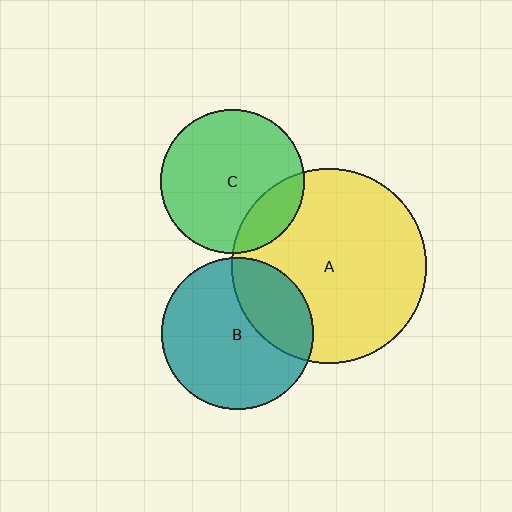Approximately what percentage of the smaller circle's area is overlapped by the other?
Approximately 30%.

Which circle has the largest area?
Circle A (yellow).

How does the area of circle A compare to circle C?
Approximately 1.8 times.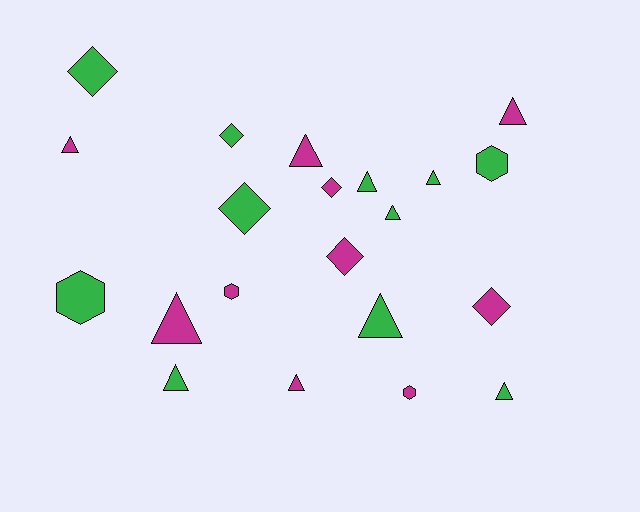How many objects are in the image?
There are 21 objects.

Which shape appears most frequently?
Triangle, with 11 objects.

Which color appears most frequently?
Green, with 11 objects.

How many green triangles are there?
There are 6 green triangles.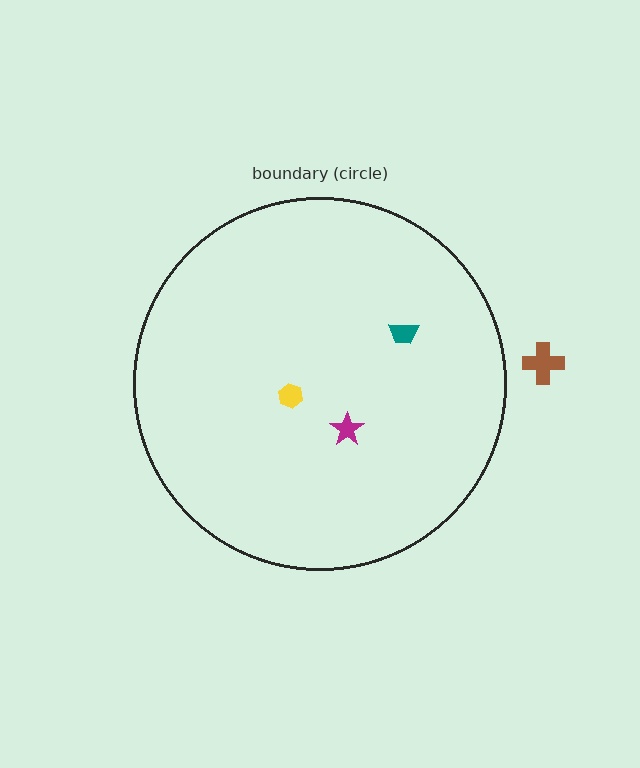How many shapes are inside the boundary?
3 inside, 1 outside.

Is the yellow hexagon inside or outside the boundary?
Inside.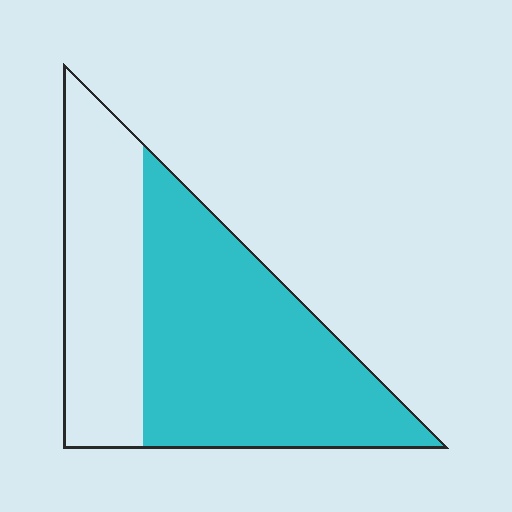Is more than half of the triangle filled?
Yes.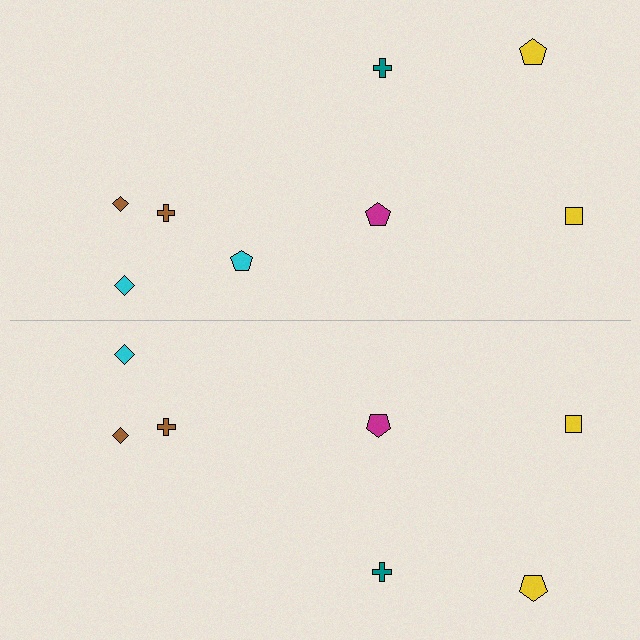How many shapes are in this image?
There are 15 shapes in this image.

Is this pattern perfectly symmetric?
No, the pattern is not perfectly symmetric. A cyan pentagon is missing from the bottom side.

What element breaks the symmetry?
A cyan pentagon is missing from the bottom side.